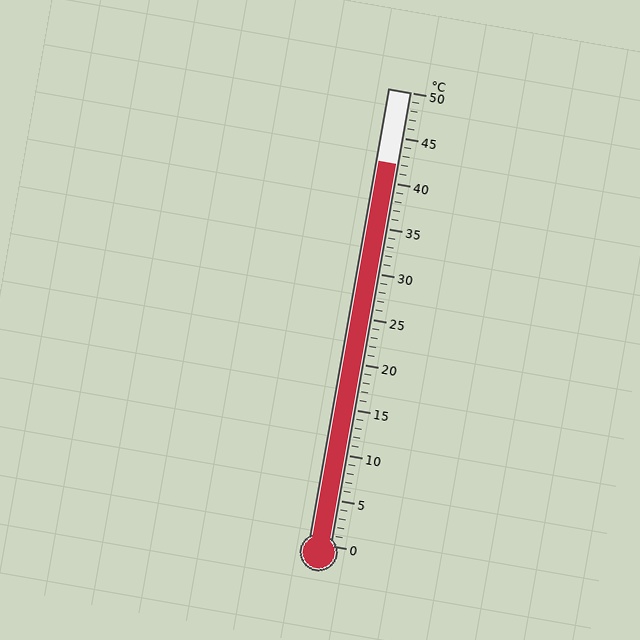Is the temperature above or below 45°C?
The temperature is below 45°C.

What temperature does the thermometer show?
The thermometer shows approximately 42°C.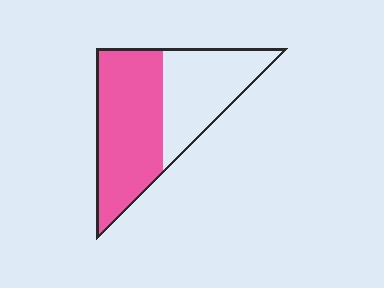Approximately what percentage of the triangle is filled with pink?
Approximately 55%.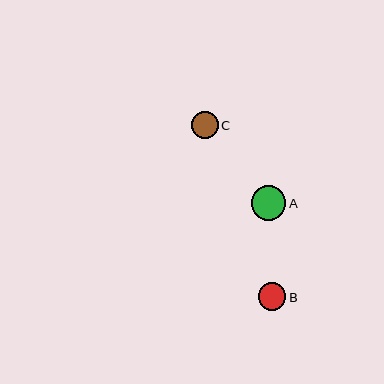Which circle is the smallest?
Circle C is the smallest with a size of approximately 27 pixels.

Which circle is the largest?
Circle A is the largest with a size of approximately 34 pixels.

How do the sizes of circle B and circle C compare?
Circle B and circle C are approximately the same size.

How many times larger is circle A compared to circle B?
Circle A is approximately 1.2 times the size of circle B.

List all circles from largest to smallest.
From largest to smallest: A, B, C.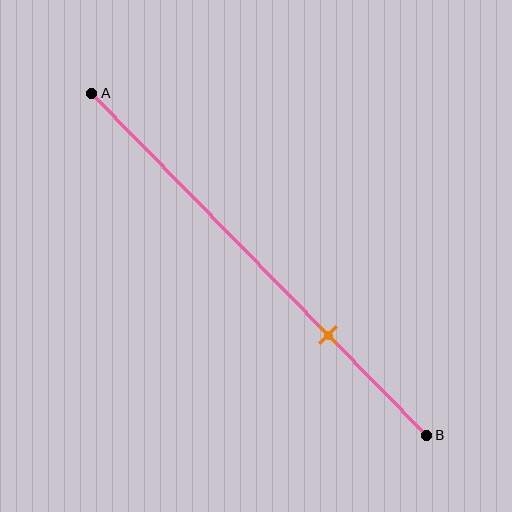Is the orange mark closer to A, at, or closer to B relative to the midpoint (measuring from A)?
The orange mark is closer to point B than the midpoint of segment AB.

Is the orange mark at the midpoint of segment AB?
No, the mark is at about 70% from A, not at the 50% midpoint.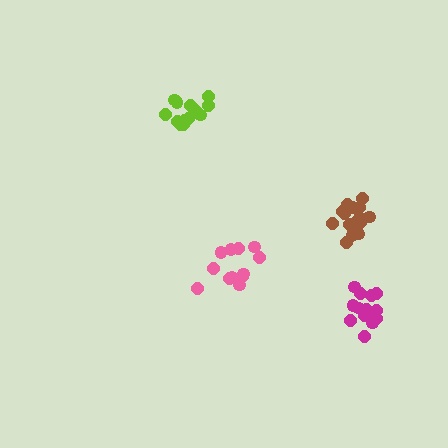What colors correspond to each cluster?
The clusters are colored: magenta, pink, lime, brown.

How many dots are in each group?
Group 1: 15 dots, Group 2: 12 dots, Group 3: 14 dots, Group 4: 16 dots (57 total).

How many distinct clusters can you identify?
There are 4 distinct clusters.